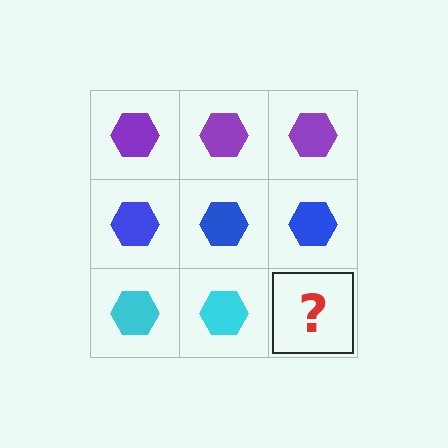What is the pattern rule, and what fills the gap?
The rule is that each row has a consistent color. The gap should be filled with a cyan hexagon.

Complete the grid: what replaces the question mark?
The question mark should be replaced with a cyan hexagon.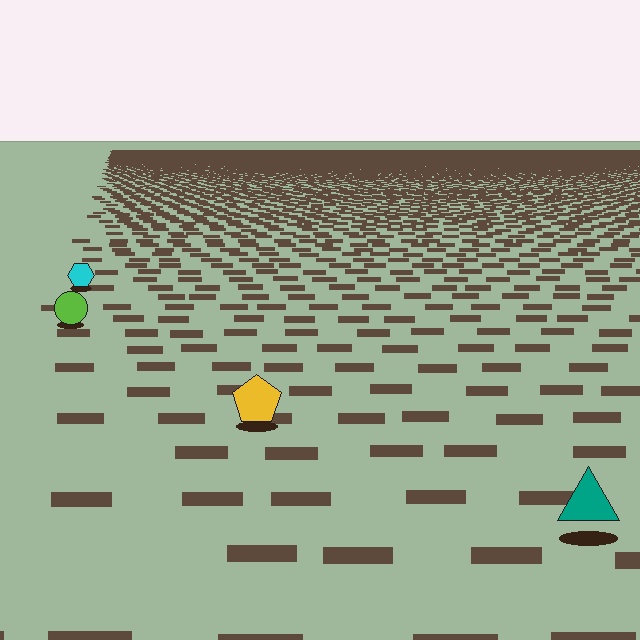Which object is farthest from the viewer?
The cyan hexagon is farthest from the viewer. It appears smaller and the ground texture around it is denser.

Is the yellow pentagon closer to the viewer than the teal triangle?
No. The teal triangle is closer — you can tell from the texture gradient: the ground texture is coarser near it.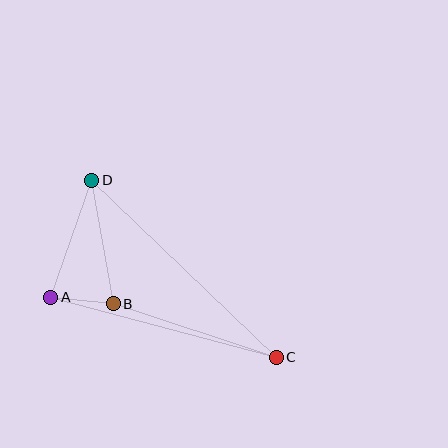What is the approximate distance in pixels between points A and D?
The distance between A and D is approximately 124 pixels.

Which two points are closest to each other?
Points A and B are closest to each other.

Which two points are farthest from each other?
Points C and D are farthest from each other.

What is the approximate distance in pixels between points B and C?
The distance between B and C is approximately 171 pixels.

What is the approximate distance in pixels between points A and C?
The distance between A and C is approximately 233 pixels.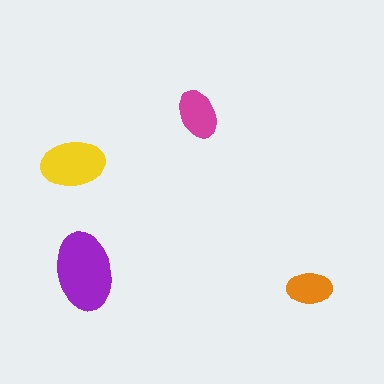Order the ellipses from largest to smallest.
the purple one, the yellow one, the magenta one, the orange one.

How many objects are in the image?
There are 4 objects in the image.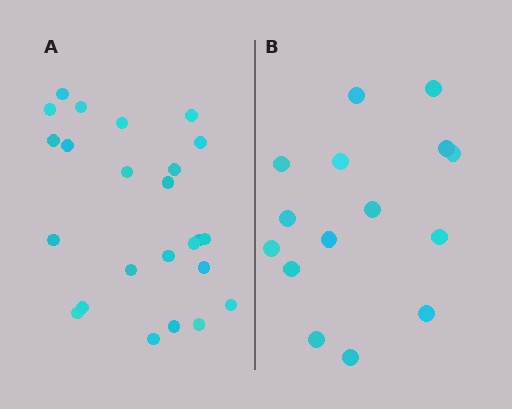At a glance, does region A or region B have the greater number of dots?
Region A (the left region) has more dots.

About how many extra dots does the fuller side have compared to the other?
Region A has roughly 8 or so more dots than region B.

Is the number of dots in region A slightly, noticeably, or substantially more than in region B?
Region A has substantially more. The ratio is roughly 1.6 to 1.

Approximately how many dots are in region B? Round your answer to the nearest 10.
About 20 dots. (The exact count is 15, which rounds to 20.)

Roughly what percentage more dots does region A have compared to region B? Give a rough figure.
About 60% more.